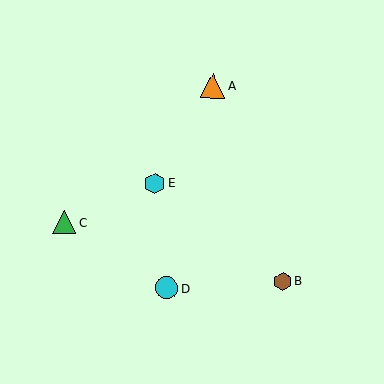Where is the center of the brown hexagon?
The center of the brown hexagon is at (283, 281).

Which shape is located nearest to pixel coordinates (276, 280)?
The brown hexagon (labeled B) at (283, 281) is nearest to that location.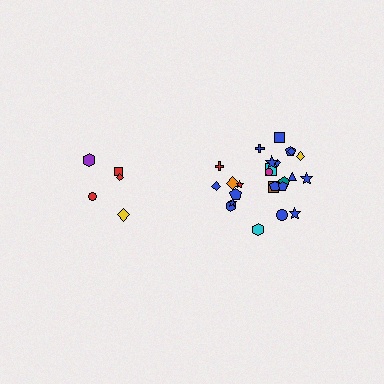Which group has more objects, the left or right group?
The right group.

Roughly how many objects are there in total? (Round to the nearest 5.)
Roughly 30 objects in total.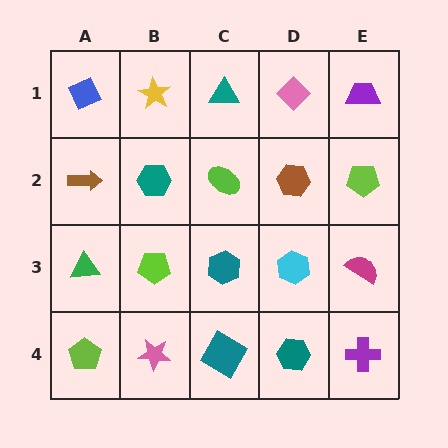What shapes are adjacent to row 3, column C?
A lime ellipse (row 2, column C), a teal diamond (row 4, column C), a lime pentagon (row 3, column B), a cyan hexagon (row 3, column D).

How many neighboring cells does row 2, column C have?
4.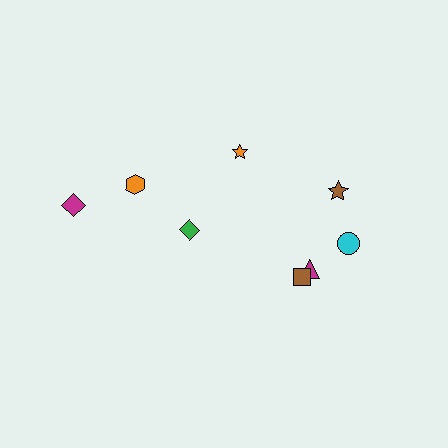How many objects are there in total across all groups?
There are 8 objects.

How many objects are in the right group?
There are 5 objects.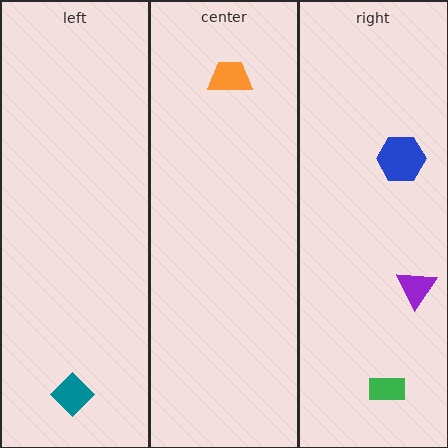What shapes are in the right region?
The purple triangle, the blue hexagon, the green rectangle.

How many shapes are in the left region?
1.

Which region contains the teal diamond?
The left region.